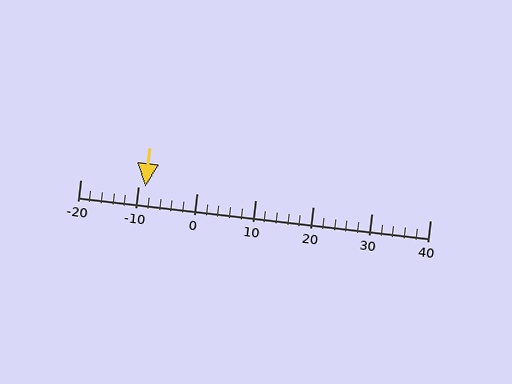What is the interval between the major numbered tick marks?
The major tick marks are spaced 10 units apart.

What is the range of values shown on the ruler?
The ruler shows values from -20 to 40.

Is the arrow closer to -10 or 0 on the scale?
The arrow is closer to -10.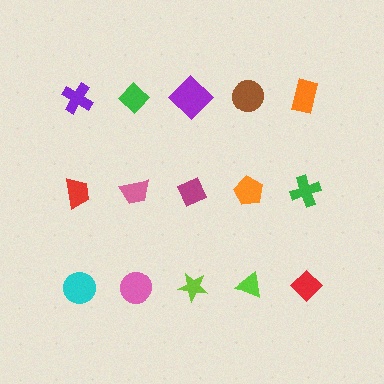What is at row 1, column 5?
An orange rectangle.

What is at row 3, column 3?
A lime star.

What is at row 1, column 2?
A green diamond.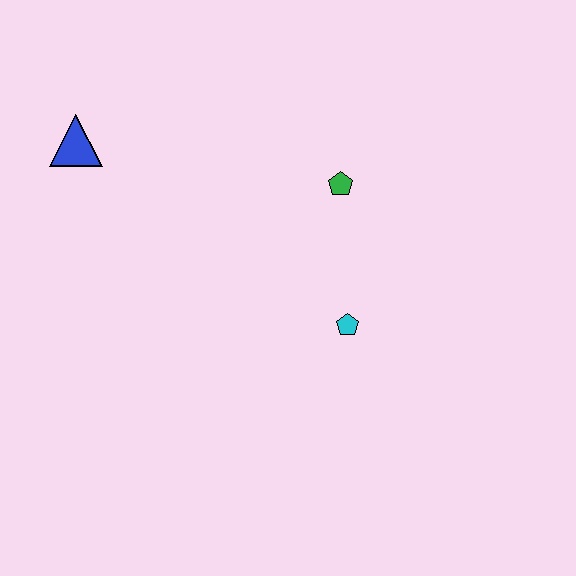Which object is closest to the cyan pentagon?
The green pentagon is closest to the cyan pentagon.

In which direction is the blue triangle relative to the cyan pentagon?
The blue triangle is to the left of the cyan pentagon.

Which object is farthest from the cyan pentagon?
The blue triangle is farthest from the cyan pentagon.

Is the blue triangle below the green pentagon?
No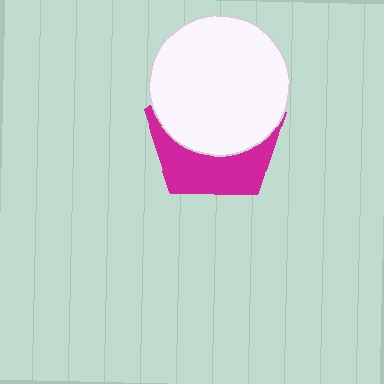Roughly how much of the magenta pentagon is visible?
A small part of it is visible (roughly 40%).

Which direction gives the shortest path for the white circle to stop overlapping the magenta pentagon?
Moving up gives the shortest separation.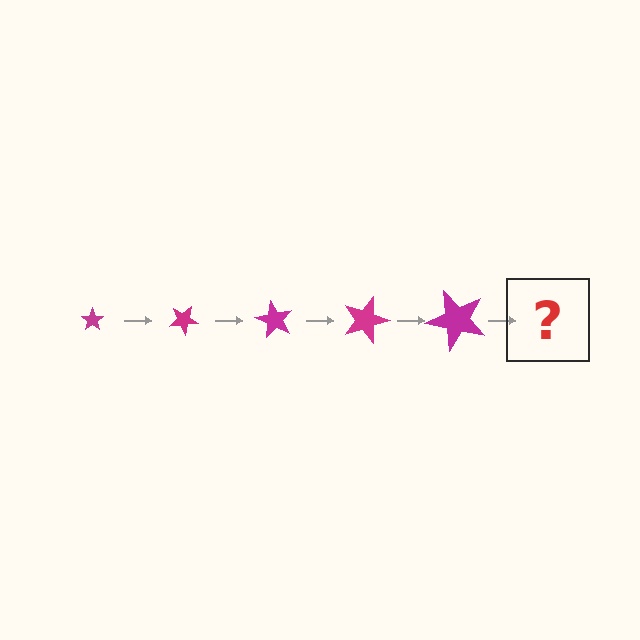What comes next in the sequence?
The next element should be a star, larger than the previous one and rotated 150 degrees from the start.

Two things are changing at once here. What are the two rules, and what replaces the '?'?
The two rules are that the star grows larger each step and it rotates 30 degrees each step. The '?' should be a star, larger than the previous one and rotated 150 degrees from the start.